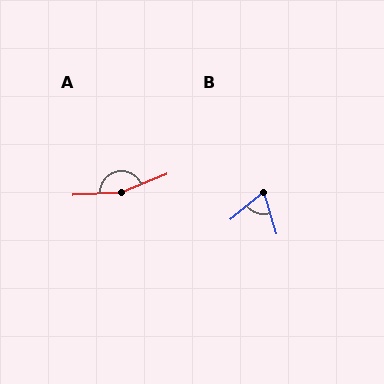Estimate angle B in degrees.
Approximately 68 degrees.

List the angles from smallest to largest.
B (68°), A (161°).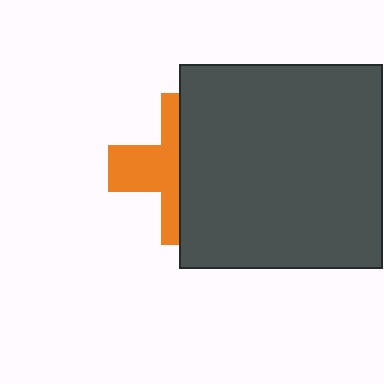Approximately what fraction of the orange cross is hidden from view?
Roughly 56% of the orange cross is hidden behind the dark gray square.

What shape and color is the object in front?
The object in front is a dark gray square.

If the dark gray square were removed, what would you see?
You would see the complete orange cross.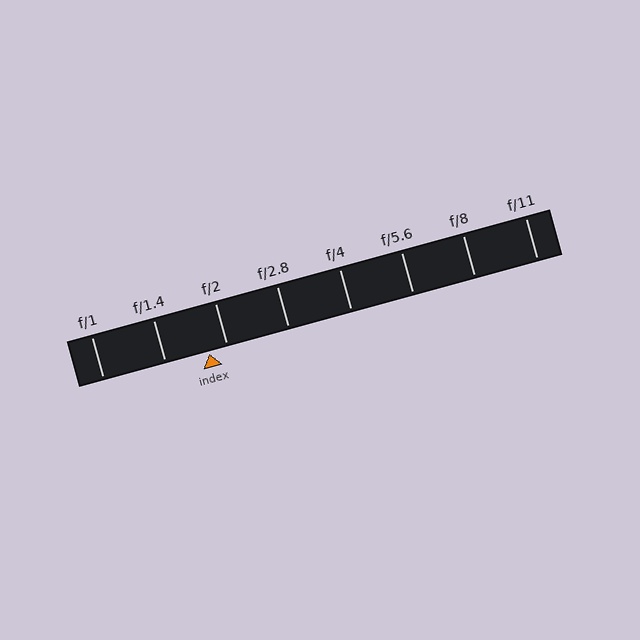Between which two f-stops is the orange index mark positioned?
The index mark is between f/1.4 and f/2.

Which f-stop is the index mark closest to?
The index mark is closest to f/2.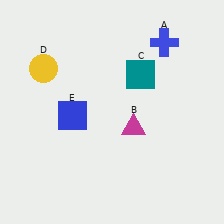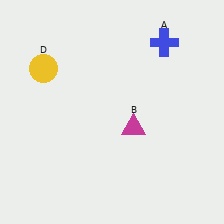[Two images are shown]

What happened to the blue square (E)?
The blue square (E) was removed in Image 2. It was in the bottom-left area of Image 1.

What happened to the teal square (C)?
The teal square (C) was removed in Image 2. It was in the top-right area of Image 1.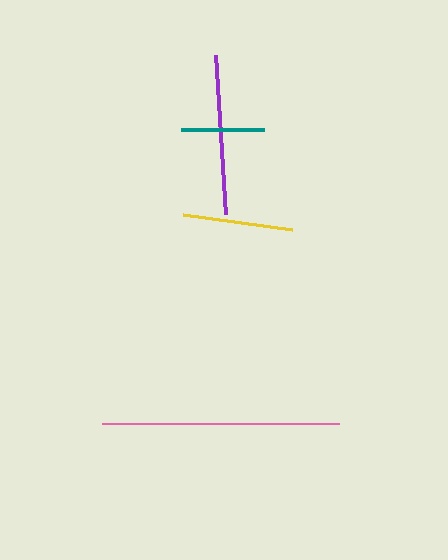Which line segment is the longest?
The pink line is the longest at approximately 237 pixels.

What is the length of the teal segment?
The teal segment is approximately 82 pixels long.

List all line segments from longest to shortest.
From longest to shortest: pink, purple, yellow, teal.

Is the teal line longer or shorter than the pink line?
The pink line is longer than the teal line.